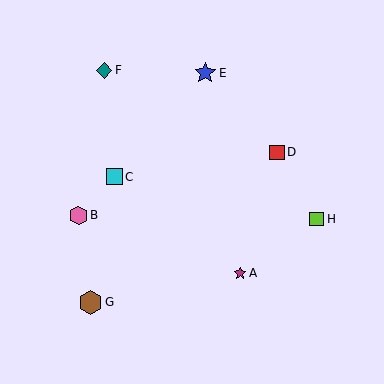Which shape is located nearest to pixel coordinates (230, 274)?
The magenta star (labeled A) at (240, 273) is nearest to that location.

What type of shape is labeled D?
Shape D is a red square.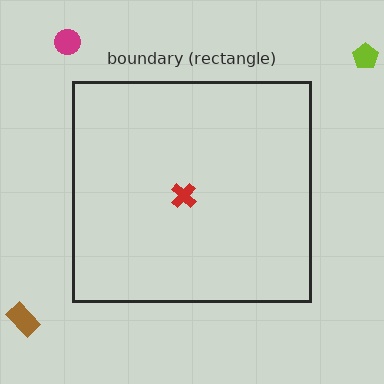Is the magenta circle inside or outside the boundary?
Outside.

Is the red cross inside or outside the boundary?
Inside.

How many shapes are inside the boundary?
1 inside, 3 outside.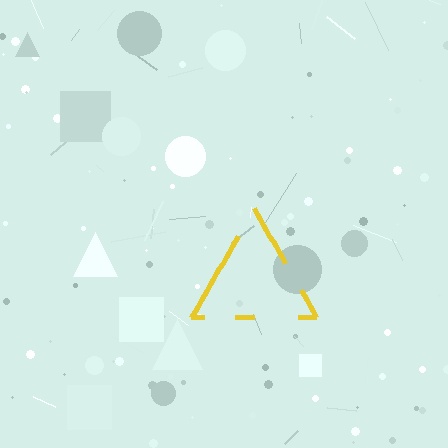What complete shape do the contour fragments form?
The contour fragments form a triangle.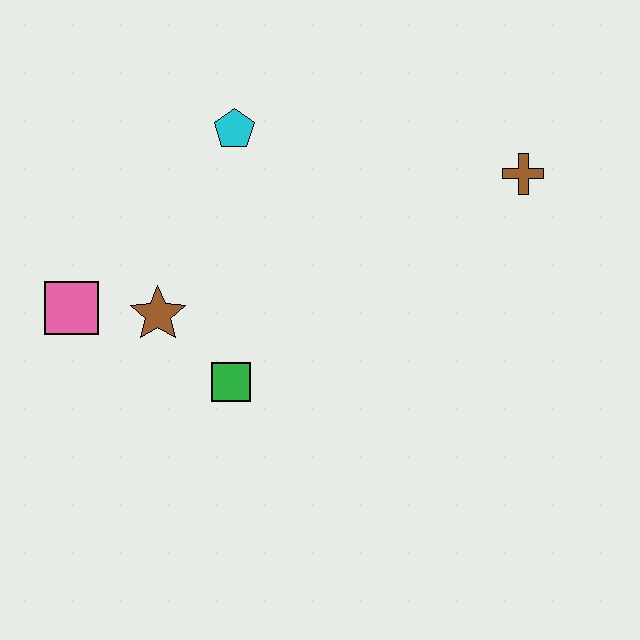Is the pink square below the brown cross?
Yes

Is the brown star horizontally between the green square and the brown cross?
No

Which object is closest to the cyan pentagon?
The brown star is closest to the cyan pentagon.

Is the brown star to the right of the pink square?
Yes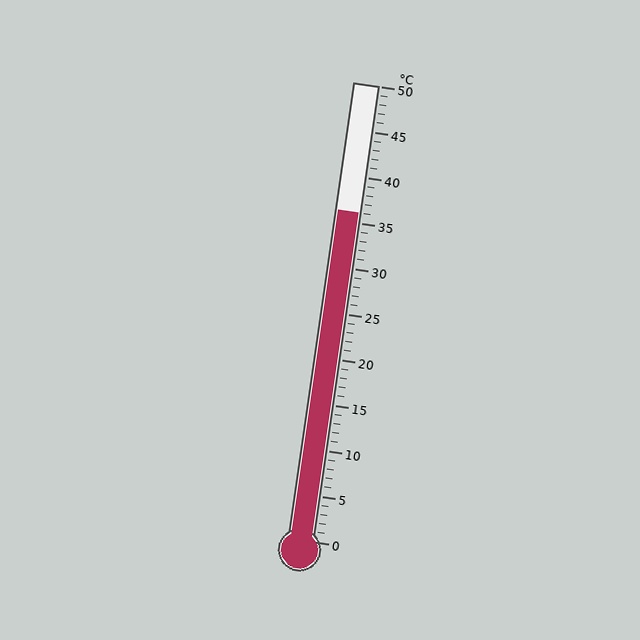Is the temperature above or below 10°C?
The temperature is above 10°C.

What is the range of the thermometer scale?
The thermometer scale ranges from 0°C to 50°C.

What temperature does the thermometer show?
The thermometer shows approximately 36°C.